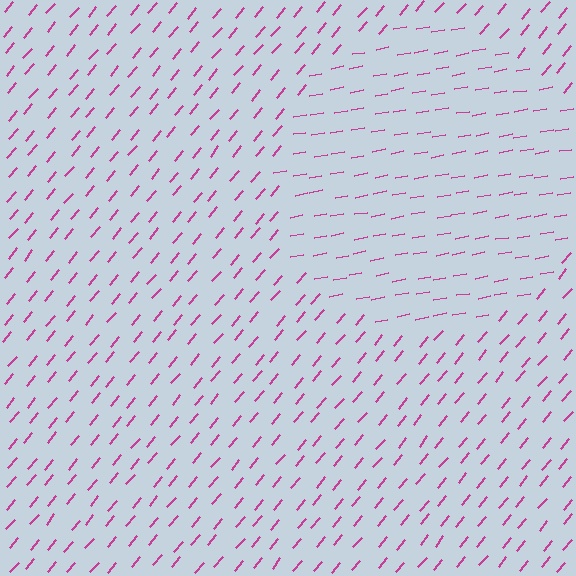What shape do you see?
I see a circle.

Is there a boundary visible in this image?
Yes, there is a texture boundary formed by a change in line orientation.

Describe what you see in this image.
The image is filled with small magenta line segments. A circle region in the image has lines oriented differently from the surrounding lines, creating a visible texture boundary.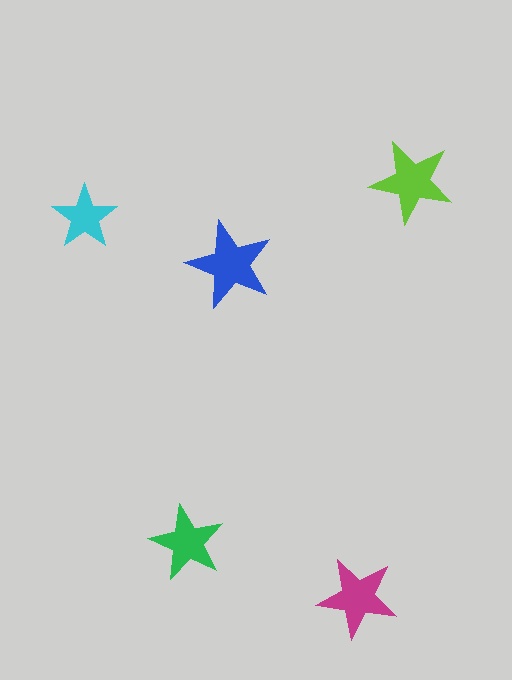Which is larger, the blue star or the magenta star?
The blue one.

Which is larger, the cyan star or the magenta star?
The magenta one.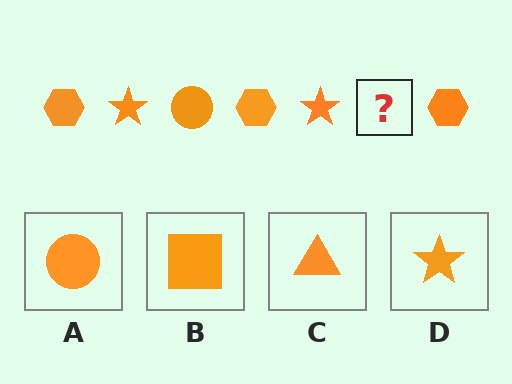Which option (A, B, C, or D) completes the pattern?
A.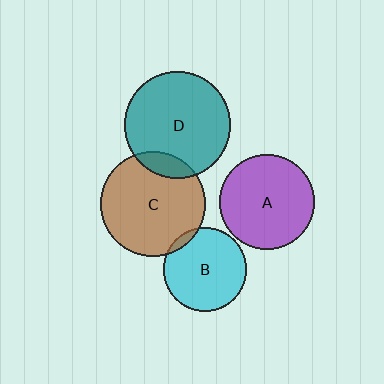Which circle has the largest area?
Circle D (teal).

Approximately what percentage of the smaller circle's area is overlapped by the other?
Approximately 5%.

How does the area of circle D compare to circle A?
Approximately 1.3 times.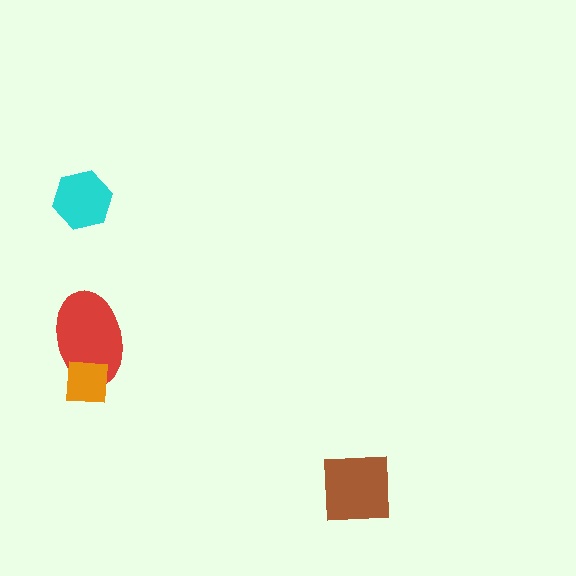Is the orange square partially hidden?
No, no other shape covers it.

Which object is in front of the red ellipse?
The orange square is in front of the red ellipse.